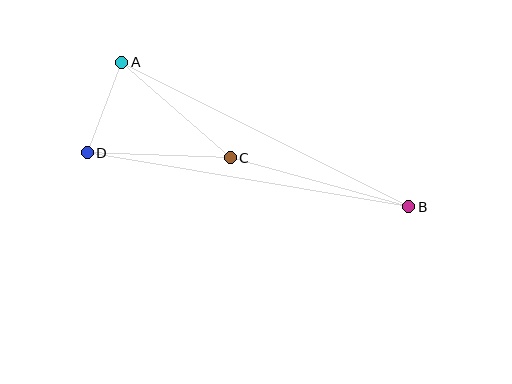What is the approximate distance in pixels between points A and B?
The distance between A and B is approximately 321 pixels.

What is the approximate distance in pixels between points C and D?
The distance between C and D is approximately 143 pixels.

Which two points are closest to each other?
Points A and D are closest to each other.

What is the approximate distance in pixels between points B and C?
The distance between B and C is approximately 185 pixels.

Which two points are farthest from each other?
Points B and D are farthest from each other.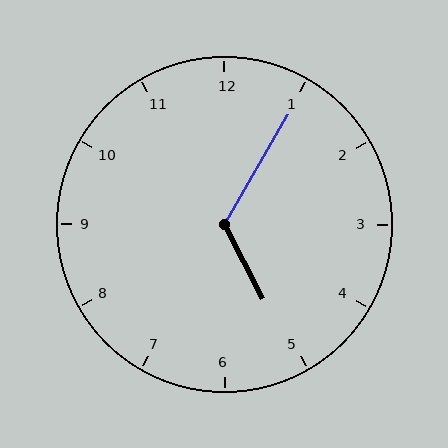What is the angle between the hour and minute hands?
Approximately 122 degrees.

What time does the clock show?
5:05.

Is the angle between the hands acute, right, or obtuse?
It is obtuse.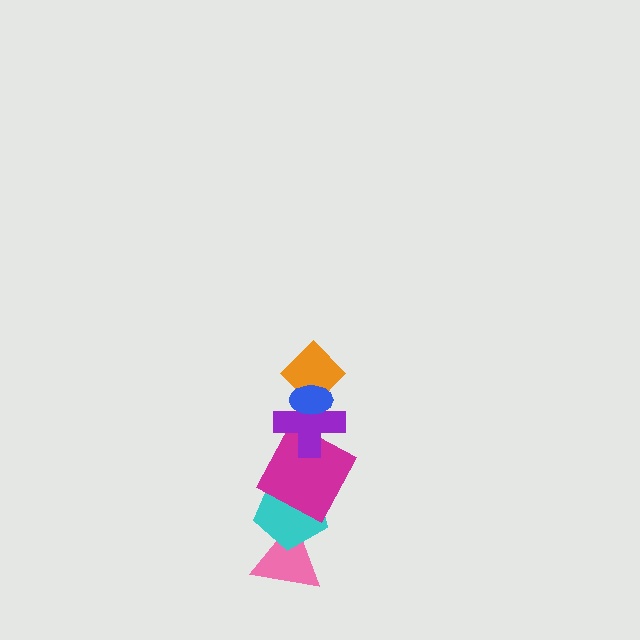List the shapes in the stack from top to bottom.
From top to bottom: the blue ellipse, the orange diamond, the purple cross, the magenta square, the cyan pentagon, the pink triangle.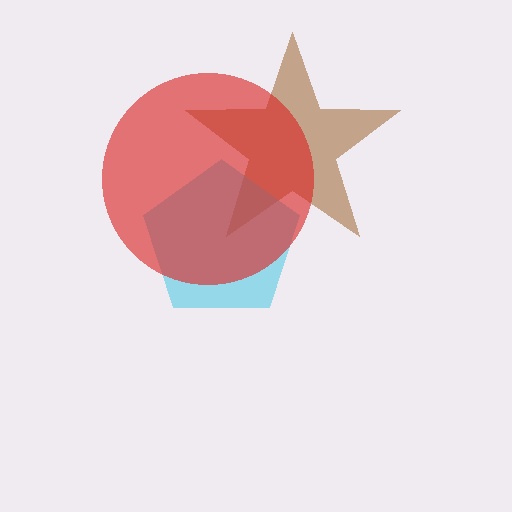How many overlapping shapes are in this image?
There are 3 overlapping shapes in the image.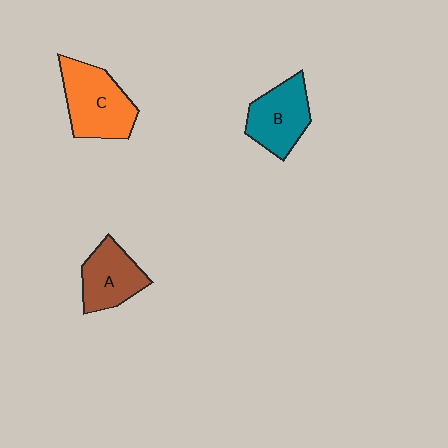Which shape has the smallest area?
Shape A (brown).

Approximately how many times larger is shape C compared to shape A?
Approximately 1.4 times.